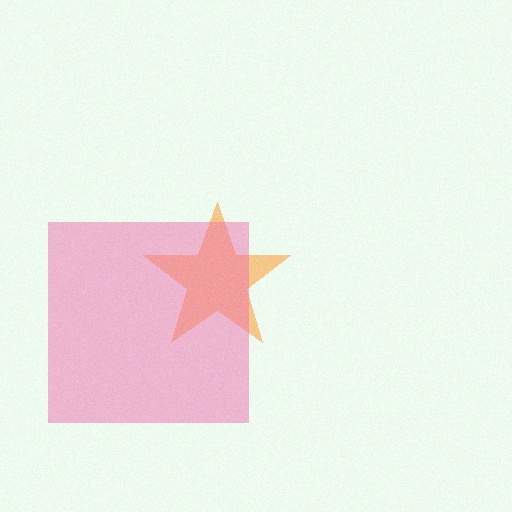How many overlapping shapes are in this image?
There are 2 overlapping shapes in the image.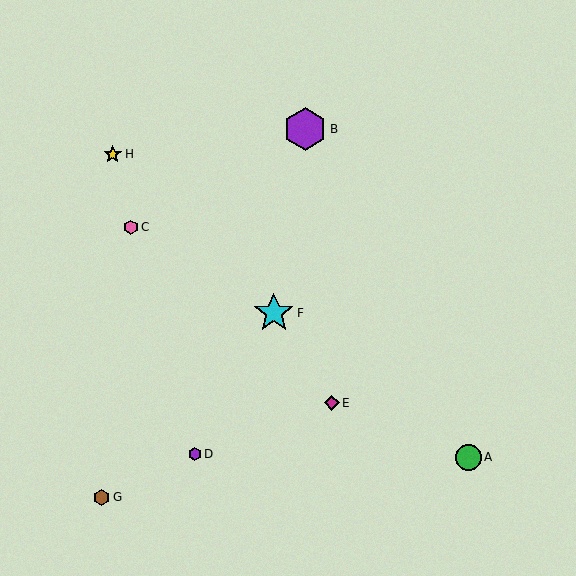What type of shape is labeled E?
Shape E is a magenta diamond.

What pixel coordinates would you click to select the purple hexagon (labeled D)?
Click at (195, 454) to select the purple hexagon D.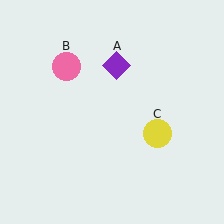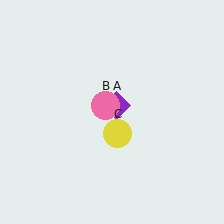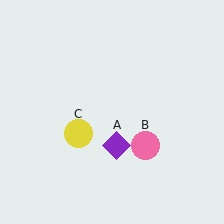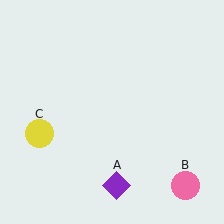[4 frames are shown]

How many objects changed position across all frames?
3 objects changed position: purple diamond (object A), pink circle (object B), yellow circle (object C).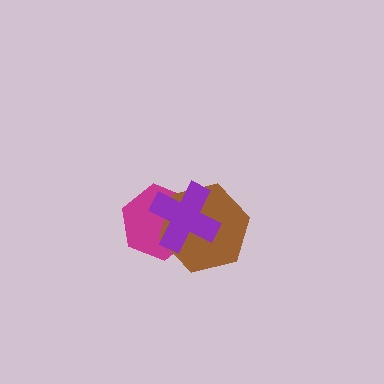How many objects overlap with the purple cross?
2 objects overlap with the purple cross.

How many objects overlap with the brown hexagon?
2 objects overlap with the brown hexagon.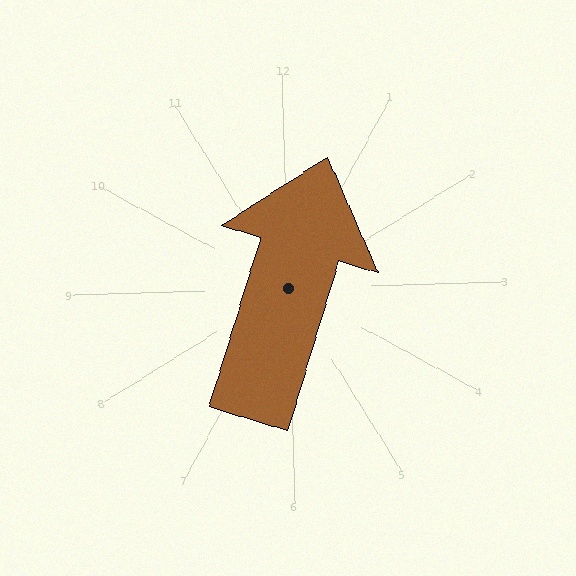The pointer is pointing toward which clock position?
Roughly 1 o'clock.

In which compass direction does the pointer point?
North.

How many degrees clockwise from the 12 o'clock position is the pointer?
Approximately 19 degrees.